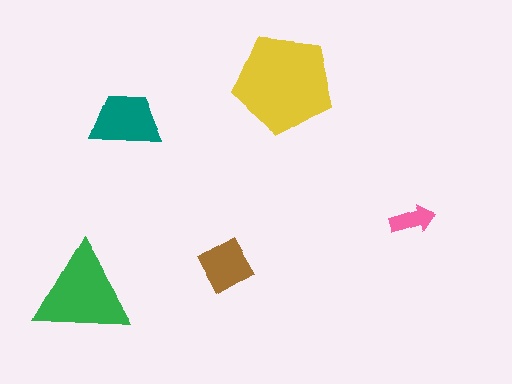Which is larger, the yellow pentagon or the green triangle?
The yellow pentagon.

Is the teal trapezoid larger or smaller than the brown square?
Larger.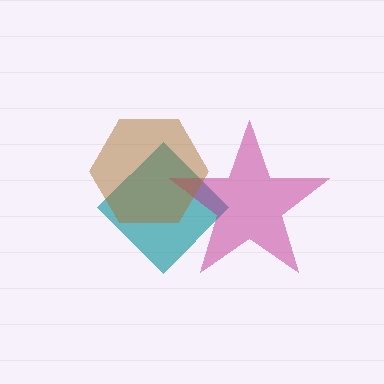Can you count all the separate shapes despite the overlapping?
Yes, there are 3 separate shapes.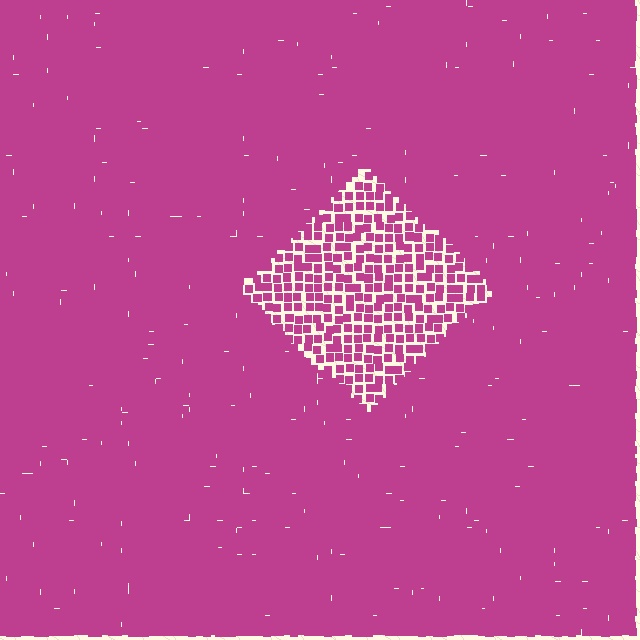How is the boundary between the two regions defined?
The boundary is defined by a change in element density (approximately 2.2x ratio). All elements are the same color, size, and shape.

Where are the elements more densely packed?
The elements are more densely packed outside the diamond boundary.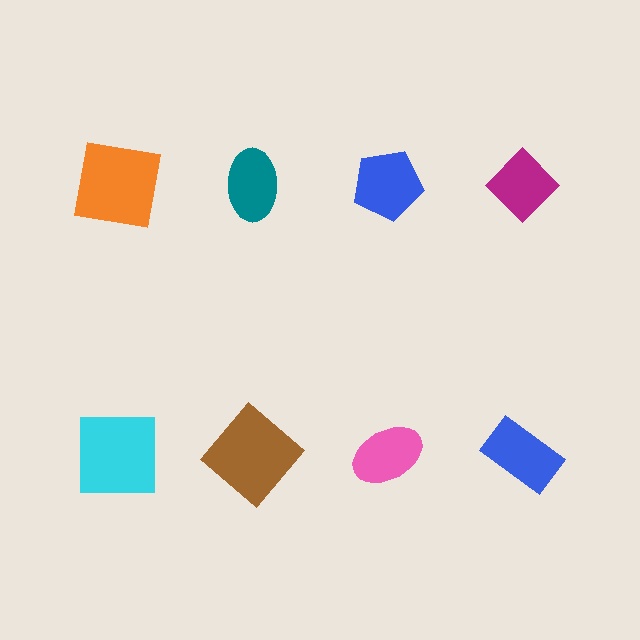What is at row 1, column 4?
A magenta diamond.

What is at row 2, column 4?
A blue rectangle.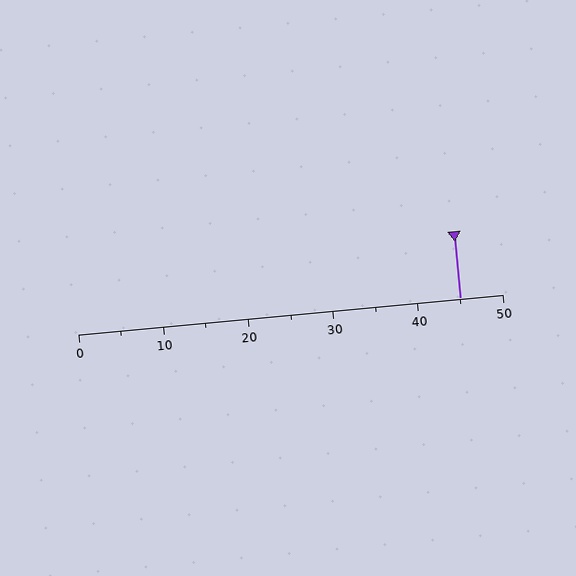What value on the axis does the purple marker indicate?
The marker indicates approximately 45.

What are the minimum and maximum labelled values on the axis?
The axis runs from 0 to 50.